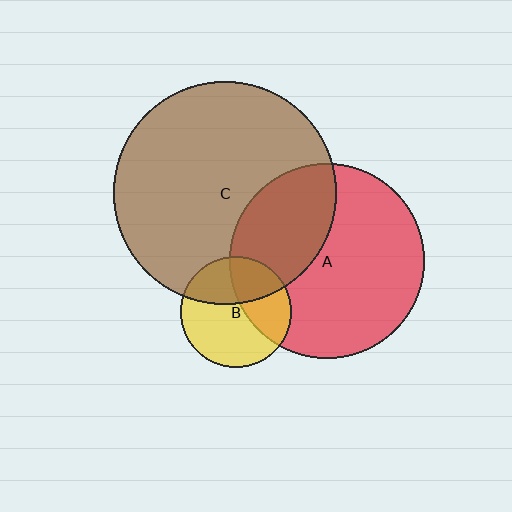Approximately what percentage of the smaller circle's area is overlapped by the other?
Approximately 35%.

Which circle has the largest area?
Circle C (brown).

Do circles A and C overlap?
Yes.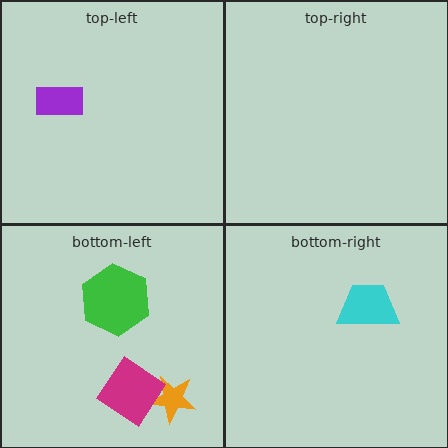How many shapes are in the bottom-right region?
1.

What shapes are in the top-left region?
The purple rectangle.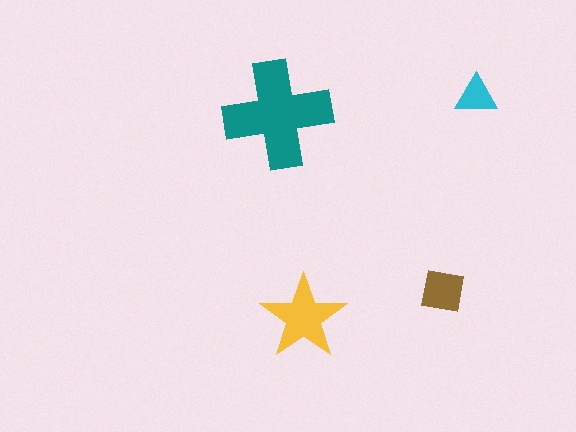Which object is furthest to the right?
The cyan triangle is rightmost.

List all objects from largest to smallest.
The teal cross, the yellow star, the brown square, the cyan triangle.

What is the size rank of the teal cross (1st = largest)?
1st.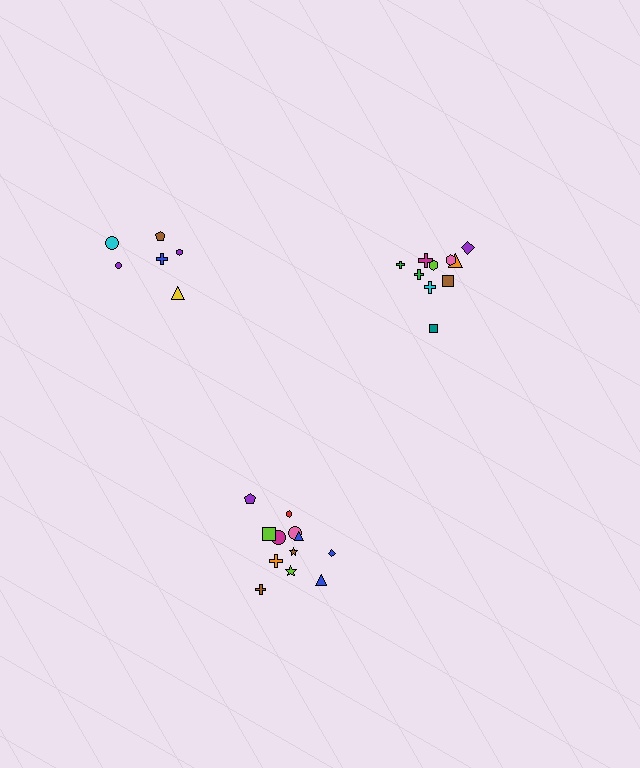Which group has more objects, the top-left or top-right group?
The top-right group.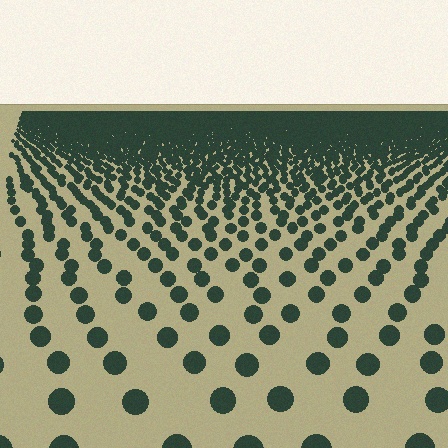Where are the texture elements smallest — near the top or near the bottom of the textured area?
Near the top.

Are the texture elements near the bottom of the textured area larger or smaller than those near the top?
Larger. Near the bottom, elements are closer to the viewer and appear at a bigger on-screen size.